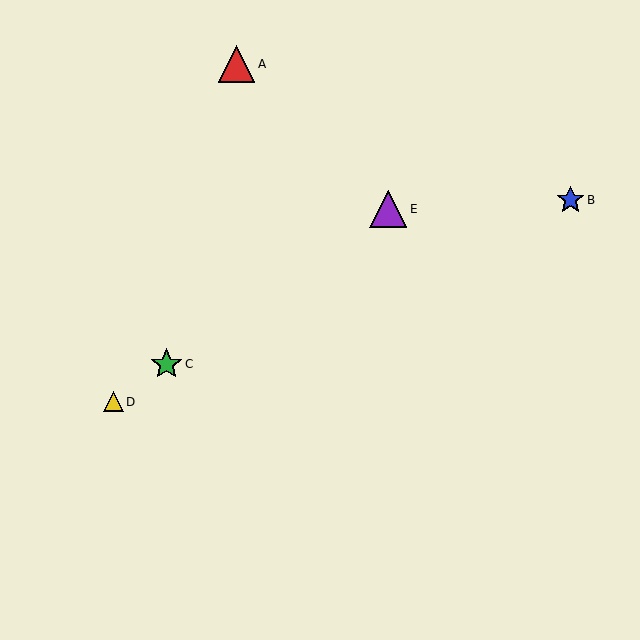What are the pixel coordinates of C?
Object C is at (166, 364).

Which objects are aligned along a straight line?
Objects C, D, E are aligned along a straight line.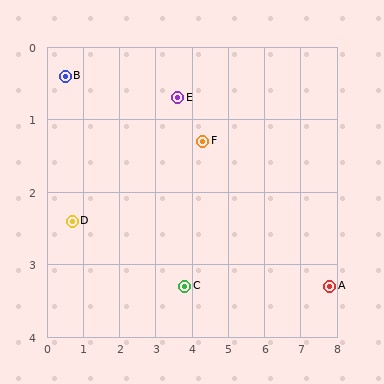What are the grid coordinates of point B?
Point B is at approximately (0.5, 0.4).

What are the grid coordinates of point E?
Point E is at approximately (3.6, 0.7).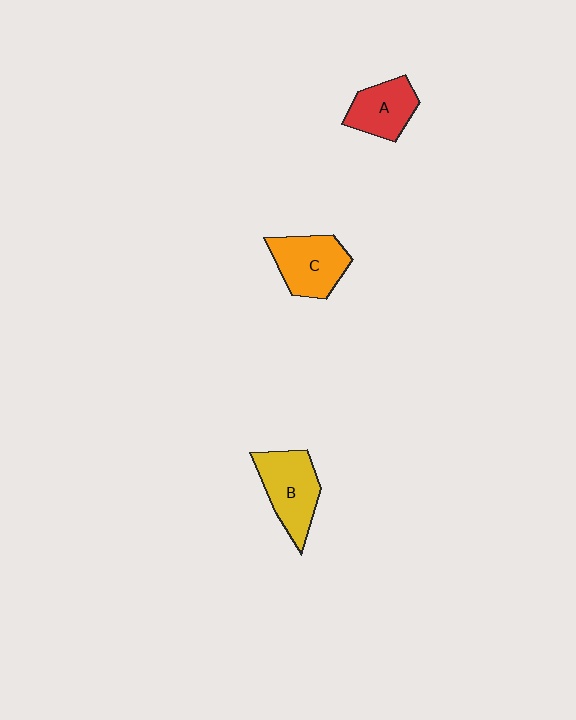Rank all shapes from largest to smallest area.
From largest to smallest: B (yellow), C (orange), A (red).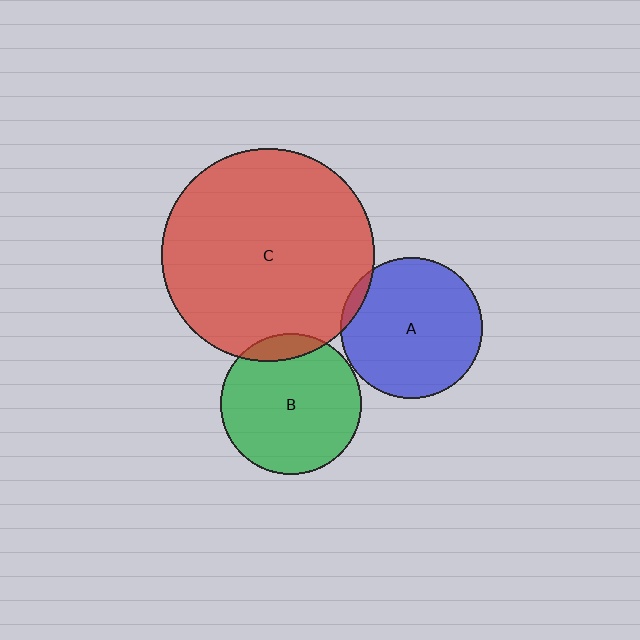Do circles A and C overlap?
Yes.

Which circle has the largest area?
Circle C (red).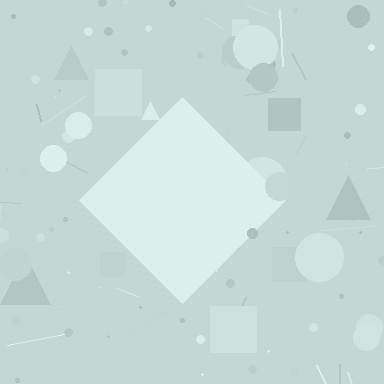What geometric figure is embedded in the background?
A diamond is embedded in the background.